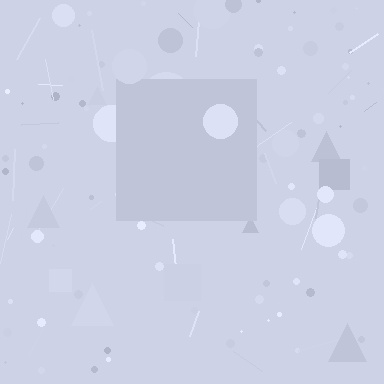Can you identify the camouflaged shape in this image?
The camouflaged shape is a square.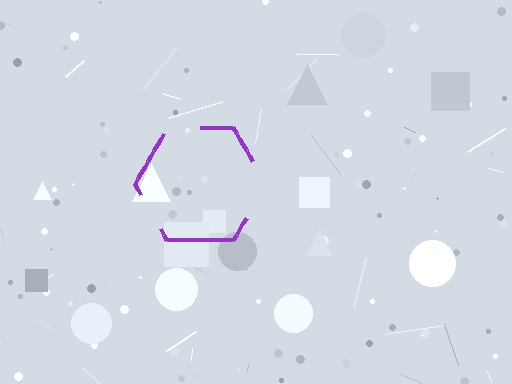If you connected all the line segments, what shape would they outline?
They would outline a hexagon.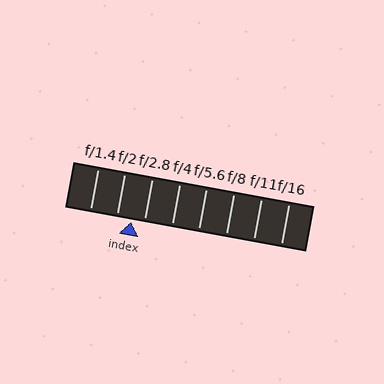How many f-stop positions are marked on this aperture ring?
There are 8 f-stop positions marked.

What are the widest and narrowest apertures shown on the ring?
The widest aperture shown is f/1.4 and the narrowest is f/16.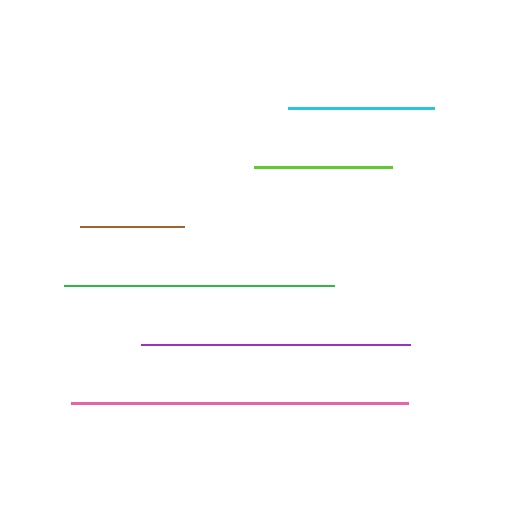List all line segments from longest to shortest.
From longest to shortest: pink, green, purple, cyan, lime, brown.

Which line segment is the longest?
The pink line is the longest at approximately 337 pixels.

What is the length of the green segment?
The green segment is approximately 270 pixels long.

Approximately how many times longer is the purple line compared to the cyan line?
The purple line is approximately 1.9 times the length of the cyan line.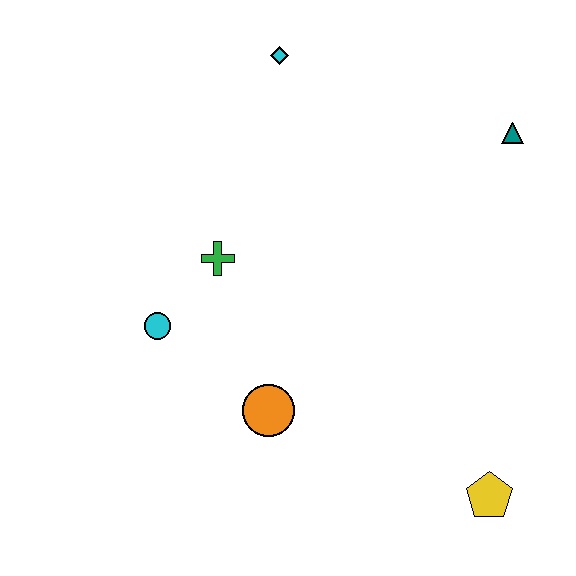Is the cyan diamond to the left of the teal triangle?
Yes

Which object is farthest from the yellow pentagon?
The cyan diamond is farthest from the yellow pentagon.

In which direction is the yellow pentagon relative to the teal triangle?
The yellow pentagon is below the teal triangle.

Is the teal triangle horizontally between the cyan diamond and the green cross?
No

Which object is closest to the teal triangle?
The cyan diamond is closest to the teal triangle.